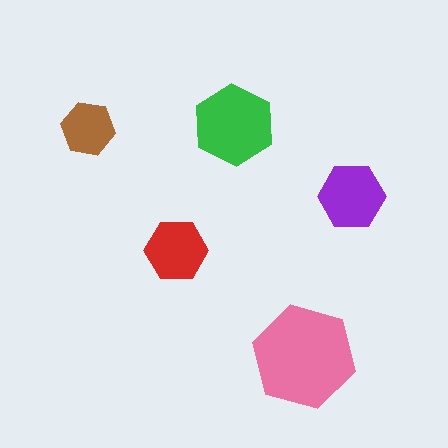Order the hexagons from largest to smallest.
the pink one, the green one, the purple one, the red one, the brown one.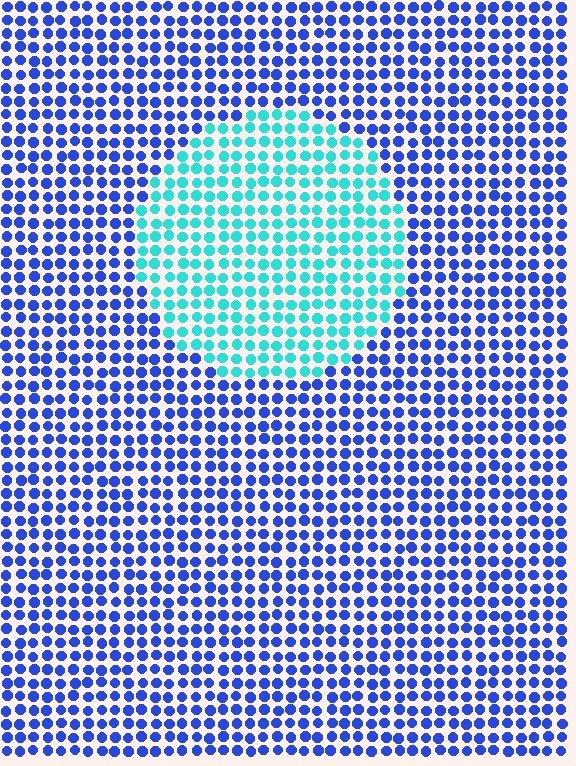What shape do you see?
I see a circle.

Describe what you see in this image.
The image is filled with small blue elements in a uniform arrangement. A circle-shaped region is visible where the elements are tinted to a slightly different hue, forming a subtle color boundary.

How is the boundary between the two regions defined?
The boundary is defined purely by a slight shift in hue (about 53 degrees). Spacing, size, and orientation are identical on both sides.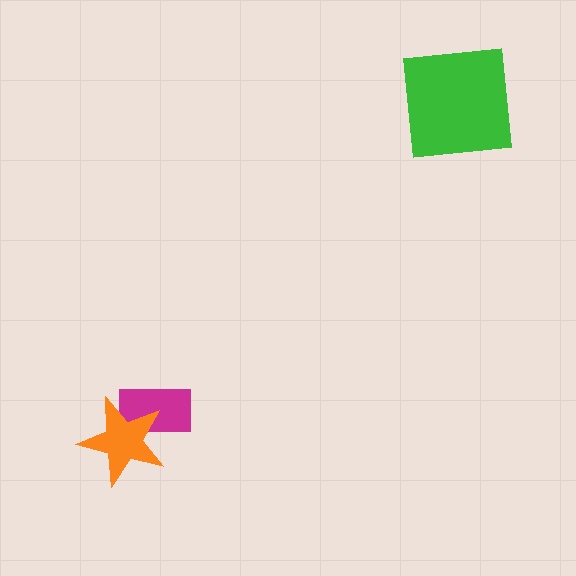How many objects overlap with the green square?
0 objects overlap with the green square.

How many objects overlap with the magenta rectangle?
1 object overlaps with the magenta rectangle.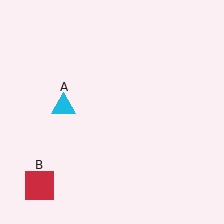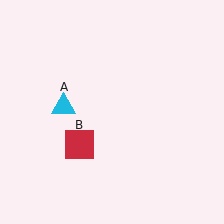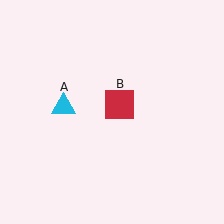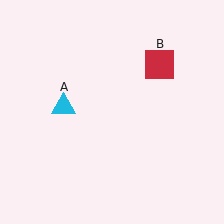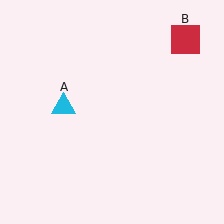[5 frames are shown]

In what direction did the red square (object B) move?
The red square (object B) moved up and to the right.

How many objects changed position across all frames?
1 object changed position: red square (object B).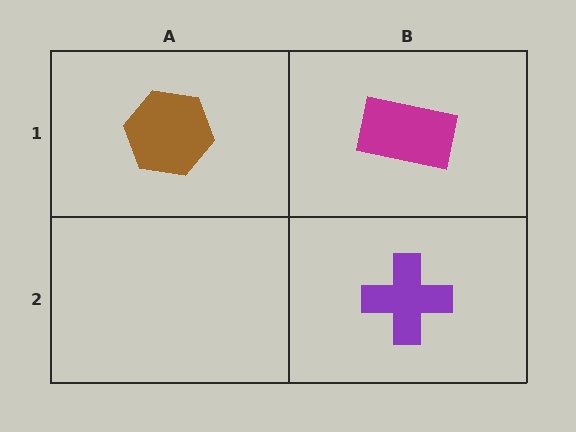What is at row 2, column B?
A purple cross.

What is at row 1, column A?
A brown hexagon.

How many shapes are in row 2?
1 shape.